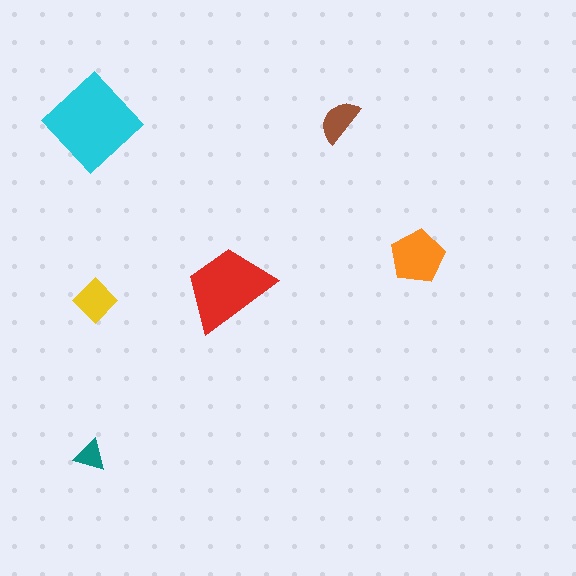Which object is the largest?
The cyan diamond.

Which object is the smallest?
The teal triangle.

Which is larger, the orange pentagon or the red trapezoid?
The red trapezoid.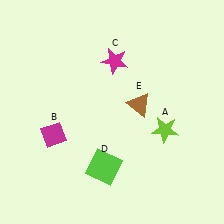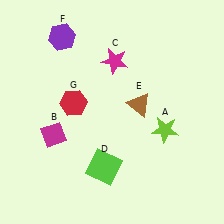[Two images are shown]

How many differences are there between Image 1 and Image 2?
There are 2 differences between the two images.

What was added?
A purple hexagon (F), a red hexagon (G) were added in Image 2.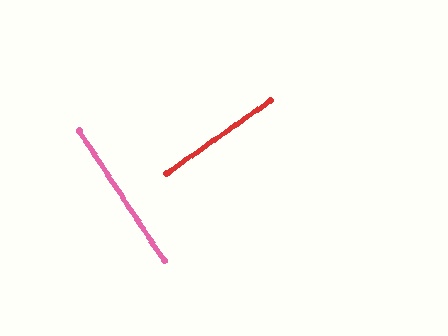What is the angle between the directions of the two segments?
Approximately 88 degrees.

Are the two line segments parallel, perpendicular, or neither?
Perpendicular — they meet at approximately 88°.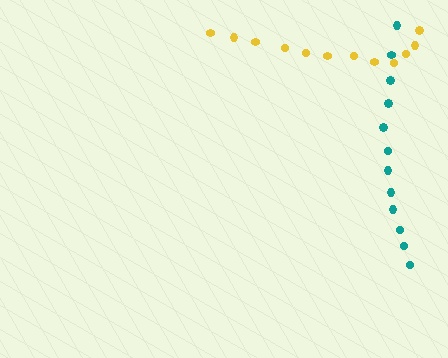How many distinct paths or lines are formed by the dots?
There are 2 distinct paths.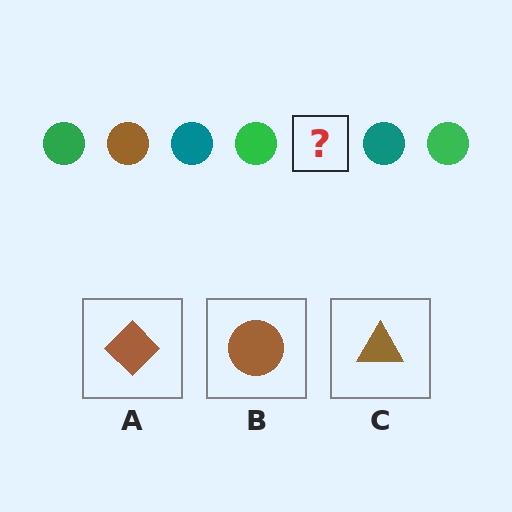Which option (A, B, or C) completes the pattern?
B.